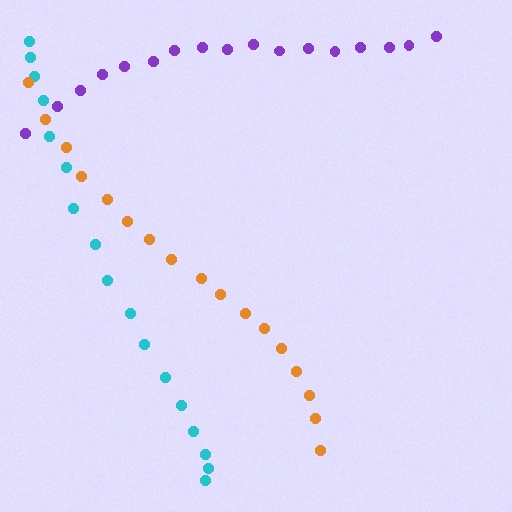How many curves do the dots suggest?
There are 3 distinct paths.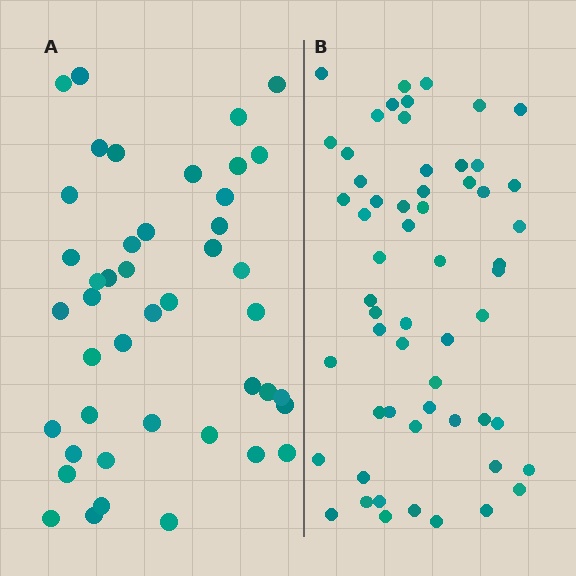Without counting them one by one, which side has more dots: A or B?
Region B (the right region) has more dots.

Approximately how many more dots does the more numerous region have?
Region B has approximately 15 more dots than region A.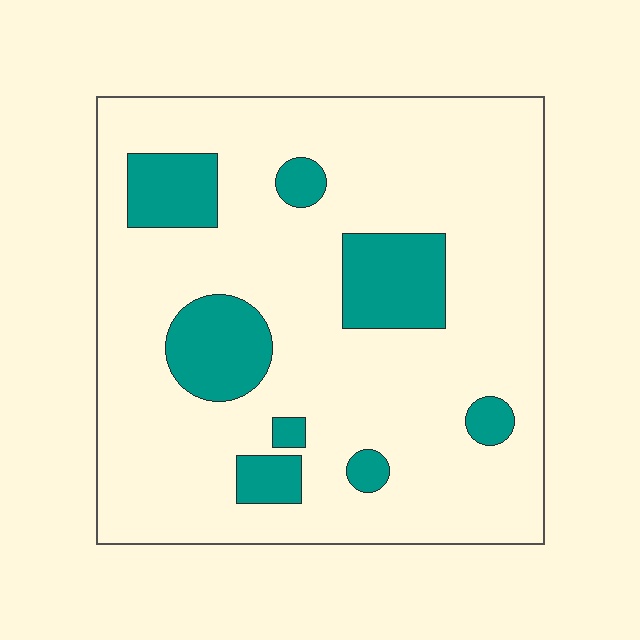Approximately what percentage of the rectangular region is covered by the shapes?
Approximately 20%.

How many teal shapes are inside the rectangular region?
8.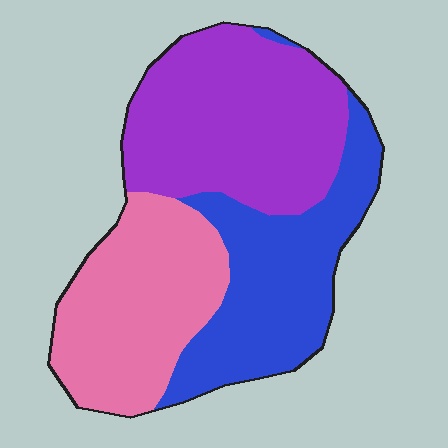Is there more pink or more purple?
Purple.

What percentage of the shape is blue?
Blue covers about 30% of the shape.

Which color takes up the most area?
Purple, at roughly 40%.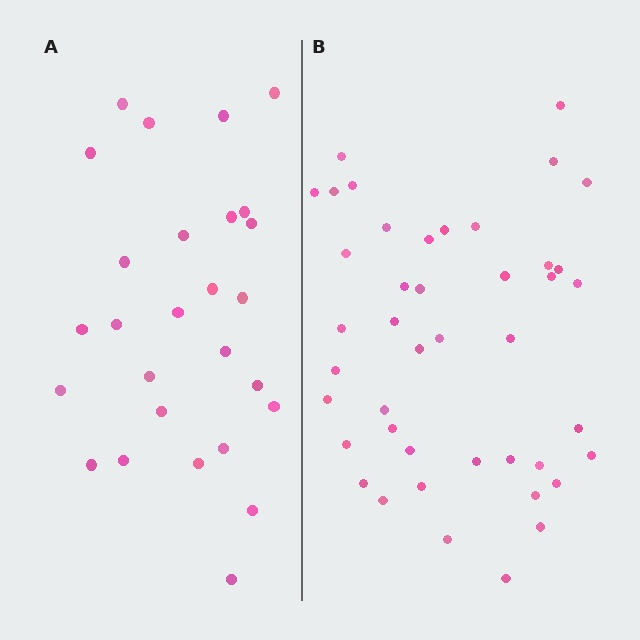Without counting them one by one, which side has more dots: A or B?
Region B (the right region) has more dots.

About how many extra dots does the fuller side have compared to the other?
Region B has approximately 15 more dots than region A.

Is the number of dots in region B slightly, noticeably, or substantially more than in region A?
Region B has substantially more. The ratio is roughly 1.6 to 1.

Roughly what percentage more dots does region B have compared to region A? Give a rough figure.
About 60% more.